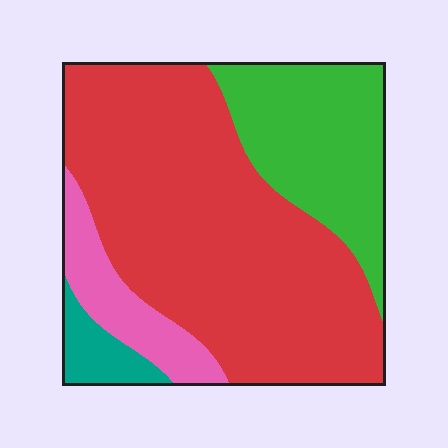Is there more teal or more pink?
Pink.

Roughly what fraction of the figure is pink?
Pink covers 10% of the figure.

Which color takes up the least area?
Teal, at roughly 5%.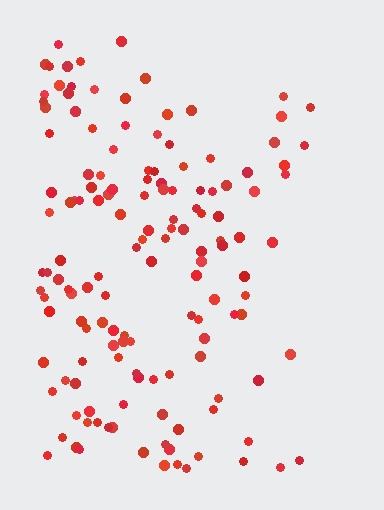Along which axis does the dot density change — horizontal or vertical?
Horizontal.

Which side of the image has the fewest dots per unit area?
The right.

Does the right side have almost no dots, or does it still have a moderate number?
Still a moderate number, just noticeably fewer than the left.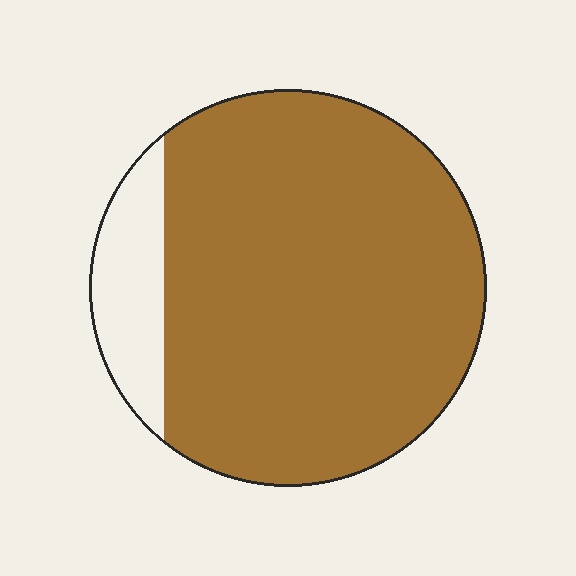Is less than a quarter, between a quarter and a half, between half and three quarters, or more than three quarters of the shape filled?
More than three quarters.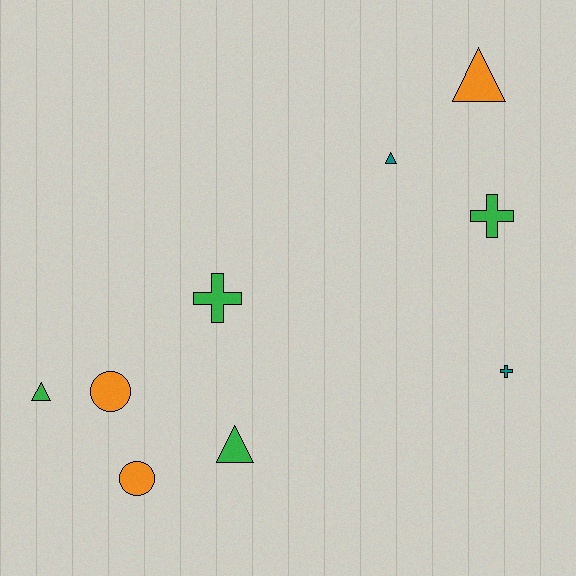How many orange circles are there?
There are 2 orange circles.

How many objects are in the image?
There are 9 objects.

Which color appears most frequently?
Green, with 4 objects.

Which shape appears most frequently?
Triangle, with 4 objects.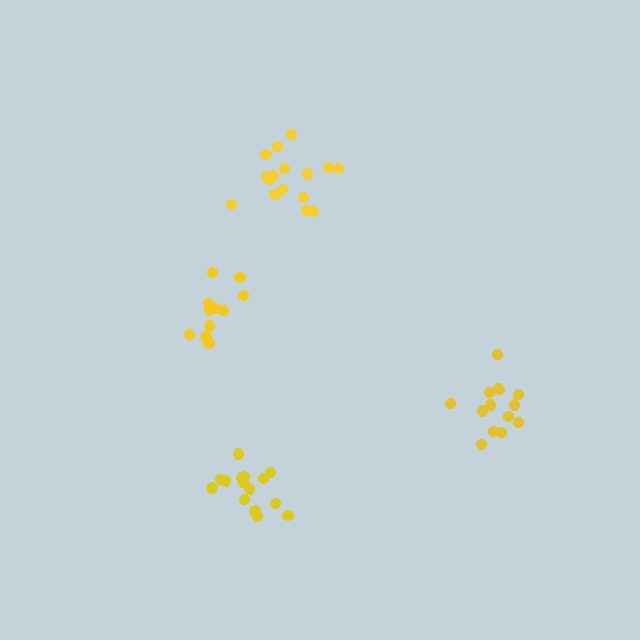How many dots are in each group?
Group 1: 16 dots, Group 2: 15 dots, Group 3: 11 dots, Group 4: 14 dots (56 total).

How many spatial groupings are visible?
There are 4 spatial groupings.